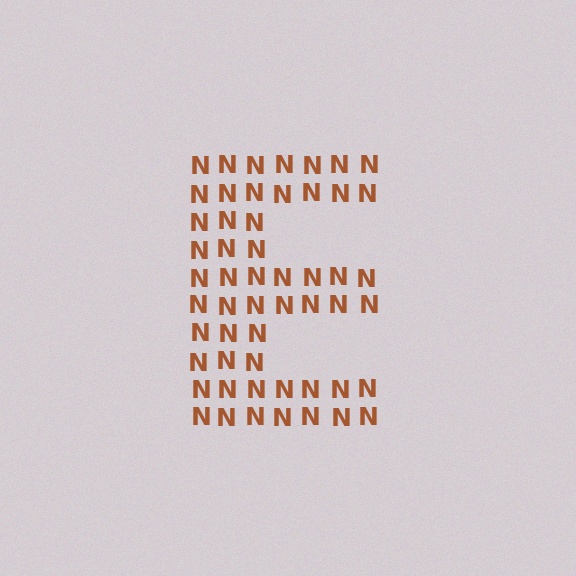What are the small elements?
The small elements are letter N's.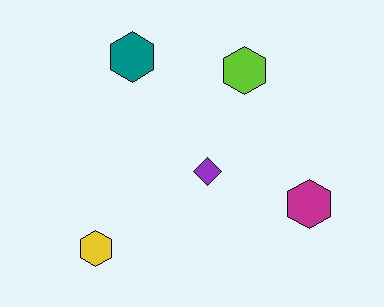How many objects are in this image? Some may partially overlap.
There are 5 objects.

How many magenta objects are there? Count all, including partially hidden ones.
There is 1 magenta object.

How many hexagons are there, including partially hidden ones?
There are 4 hexagons.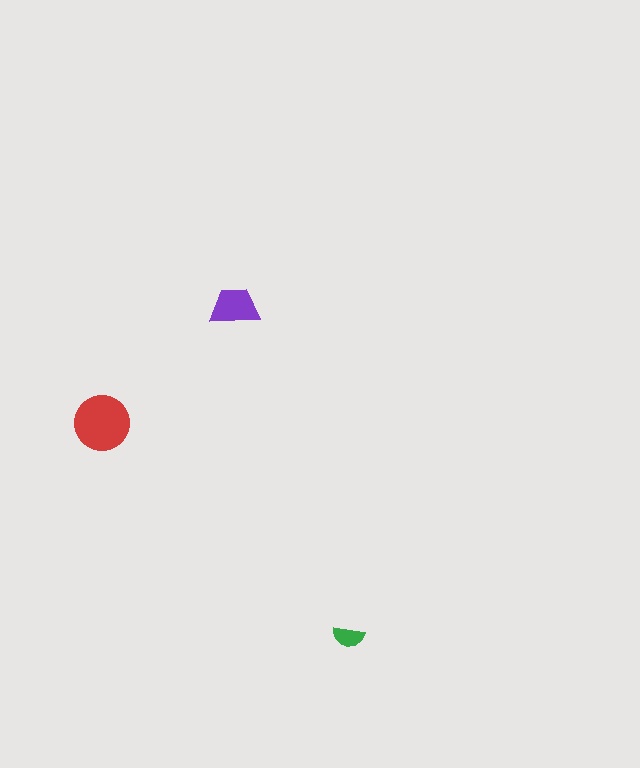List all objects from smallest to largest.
The green semicircle, the purple trapezoid, the red circle.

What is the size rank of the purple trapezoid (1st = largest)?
2nd.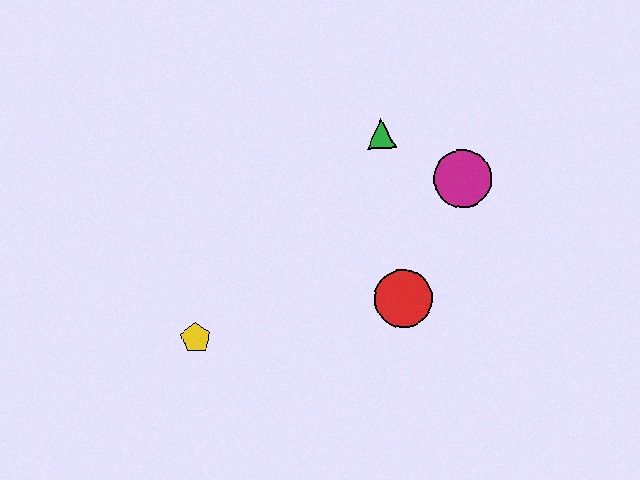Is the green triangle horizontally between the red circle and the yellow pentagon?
Yes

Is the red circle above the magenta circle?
No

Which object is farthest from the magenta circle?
The yellow pentagon is farthest from the magenta circle.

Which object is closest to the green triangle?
The magenta circle is closest to the green triangle.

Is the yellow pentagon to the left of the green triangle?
Yes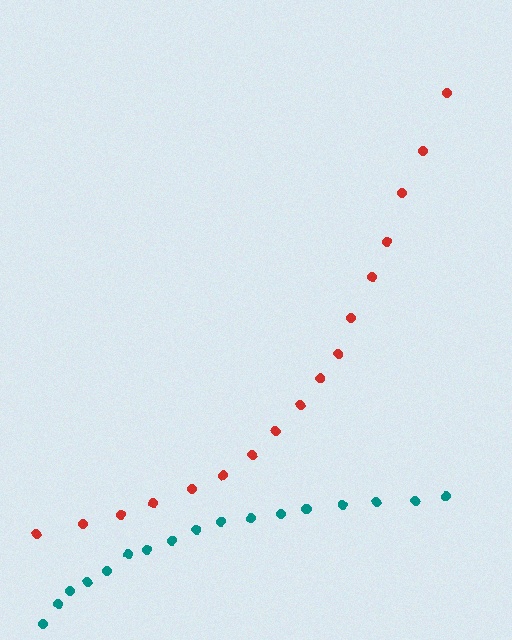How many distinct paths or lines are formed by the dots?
There are 2 distinct paths.